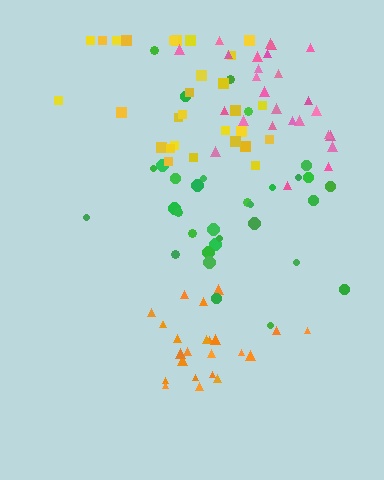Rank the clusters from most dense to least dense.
orange, pink, green, yellow.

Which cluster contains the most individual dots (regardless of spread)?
Green (32).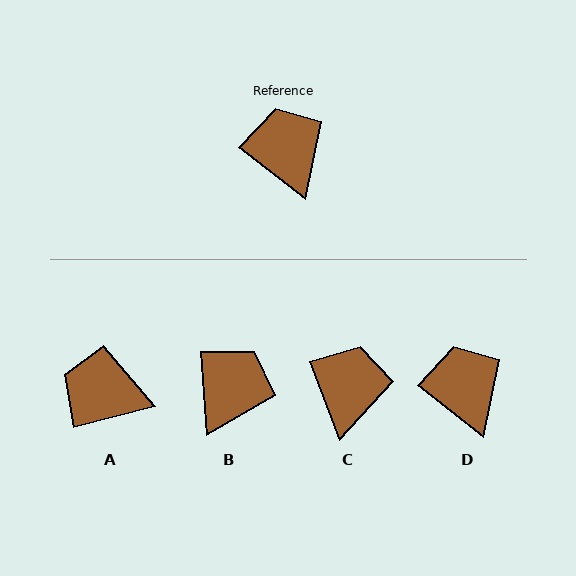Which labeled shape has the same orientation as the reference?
D.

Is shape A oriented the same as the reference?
No, it is off by about 52 degrees.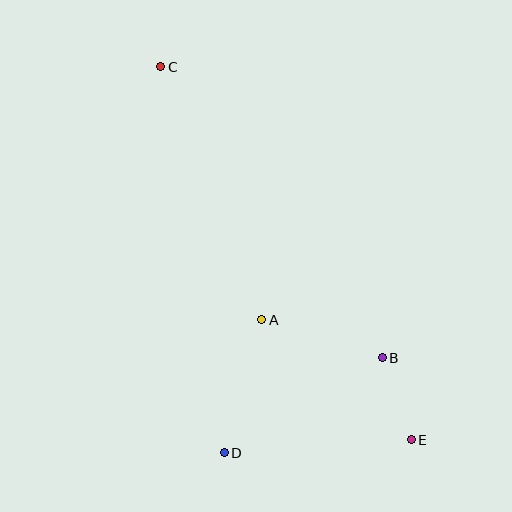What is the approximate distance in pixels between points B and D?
The distance between B and D is approximately 184 pixels.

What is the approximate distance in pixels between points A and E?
The distance between A and E is approximately 192 pixels.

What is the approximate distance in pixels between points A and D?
The distance between A and D is approximately 138 pixels.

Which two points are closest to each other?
Points B and E are closest to each other.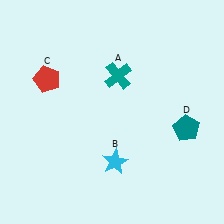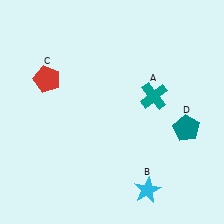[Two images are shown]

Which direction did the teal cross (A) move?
The teal cross (A) moved right.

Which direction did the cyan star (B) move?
The cyan star (B) moved right.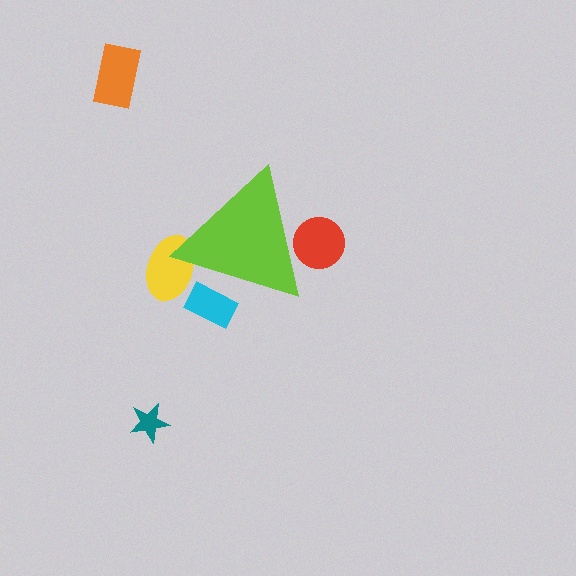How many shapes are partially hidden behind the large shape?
3 shapes are partially hidden.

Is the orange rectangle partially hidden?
No, the orange rectangle is fully visible.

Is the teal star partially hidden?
No, the teal star is fully visible.